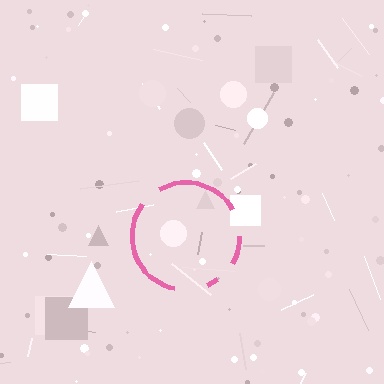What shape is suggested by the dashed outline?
The dashed outline suggests a circle.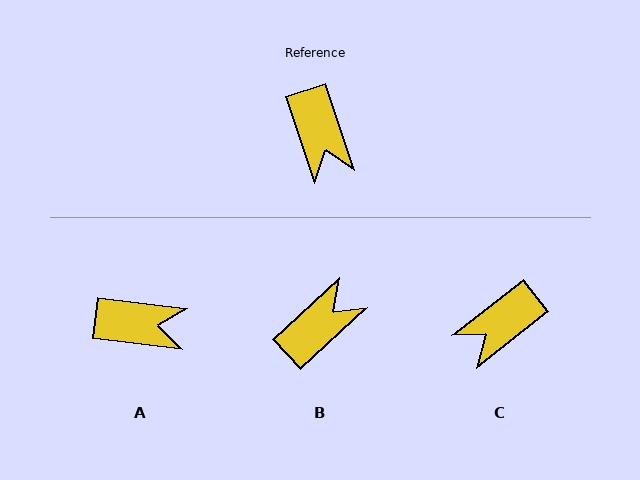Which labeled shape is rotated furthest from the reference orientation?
B, about 114 degrees away.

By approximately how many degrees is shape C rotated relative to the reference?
Approximately 70 degrees clockwise.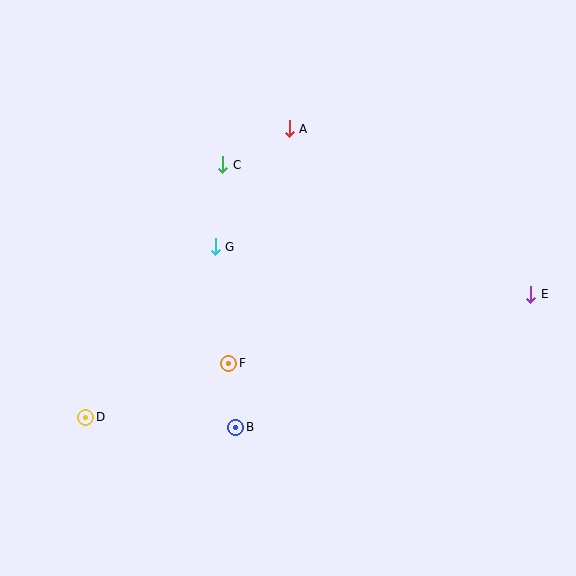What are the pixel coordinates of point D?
Point D is at (86, 417).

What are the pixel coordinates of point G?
Point G is at (215, 247).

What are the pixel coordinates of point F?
Point F is at (229, 363).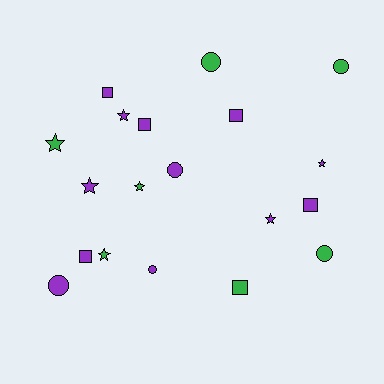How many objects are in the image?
There are 19 objects.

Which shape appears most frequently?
Star, with 7 objects.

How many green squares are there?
There is 1 green square.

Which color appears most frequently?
Purple, with 12 objects.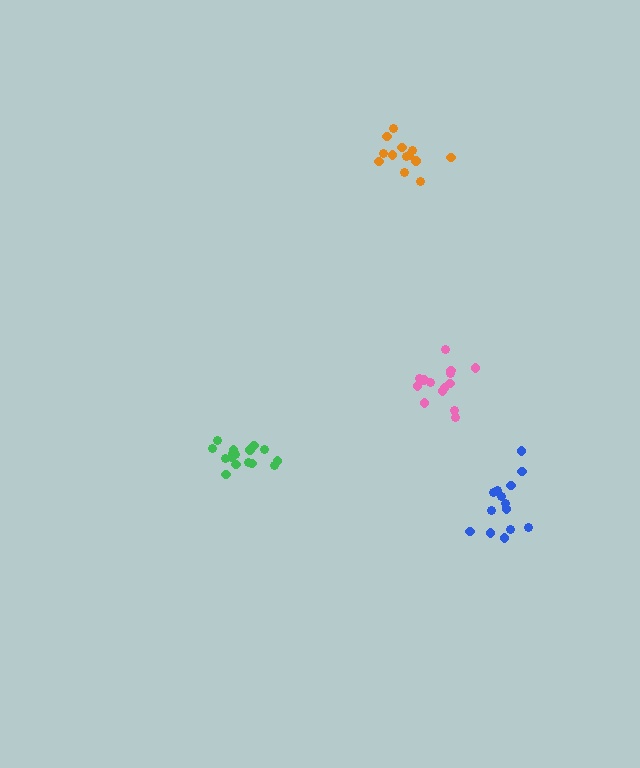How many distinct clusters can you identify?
There are 4 distinct clusters.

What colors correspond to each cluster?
The clusters are colored: green, pink, orange, blue.